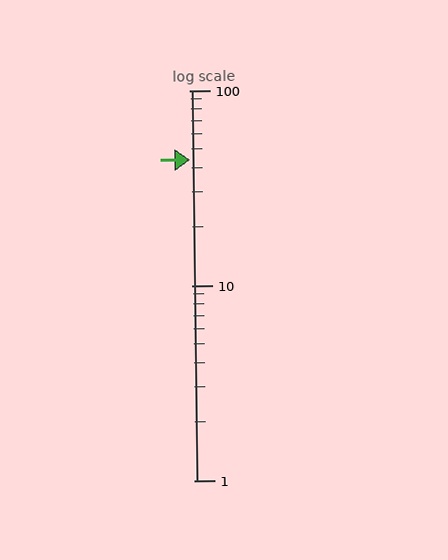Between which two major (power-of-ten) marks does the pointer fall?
The pointer is between 10 and 100.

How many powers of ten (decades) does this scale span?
The scale spans 2 decades, from 1 to 100.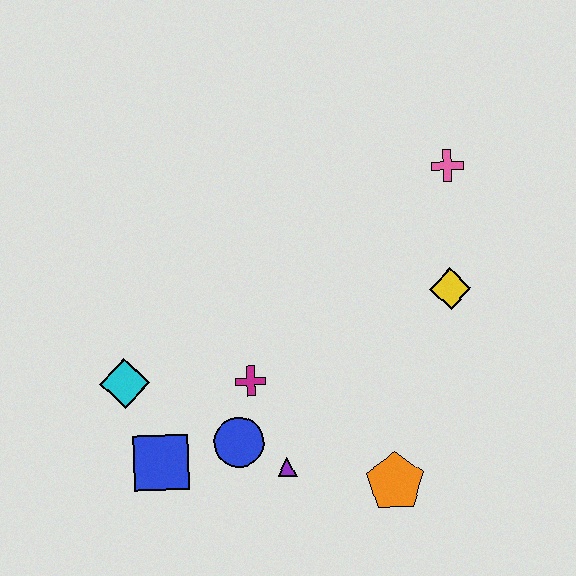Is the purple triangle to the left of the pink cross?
Yes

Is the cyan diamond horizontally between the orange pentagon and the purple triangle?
No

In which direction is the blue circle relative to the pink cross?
The blue circle is below the pink cross.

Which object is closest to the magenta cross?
The blue circle is closest to the magenta cross.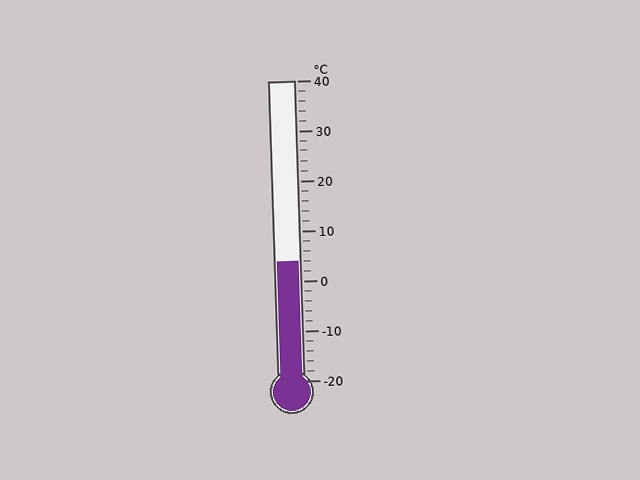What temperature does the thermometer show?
The thermometer shows approximately 4°C.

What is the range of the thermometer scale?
The thermometer scale ranges from -20°C to 40°C.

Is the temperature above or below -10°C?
The temperature is above -10°C.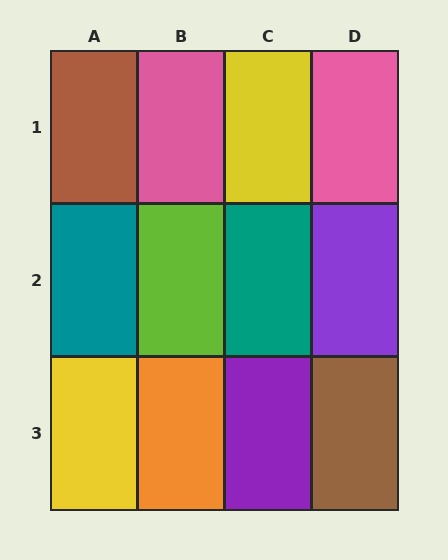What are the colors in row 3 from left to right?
Yellow, orange, purple, brown.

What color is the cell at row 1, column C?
Yellow.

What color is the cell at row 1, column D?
Pink.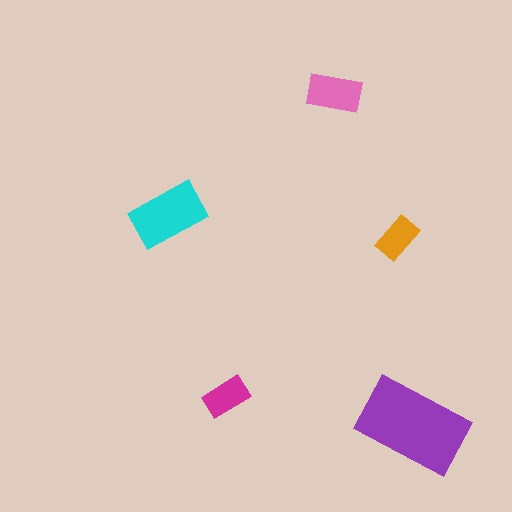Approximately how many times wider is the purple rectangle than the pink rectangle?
About 2 times wider.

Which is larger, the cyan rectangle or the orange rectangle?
The cyan one.